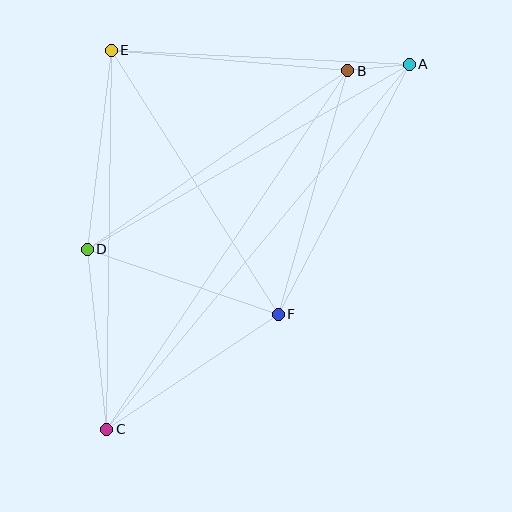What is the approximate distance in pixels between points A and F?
The distance between A and F is approximately 282 pixels.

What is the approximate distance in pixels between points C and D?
The distance between C and D is approximately 181 pixels.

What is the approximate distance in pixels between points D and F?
The distance between D and F is approximately 201 pixels.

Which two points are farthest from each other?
Points A and C are farthest from each other.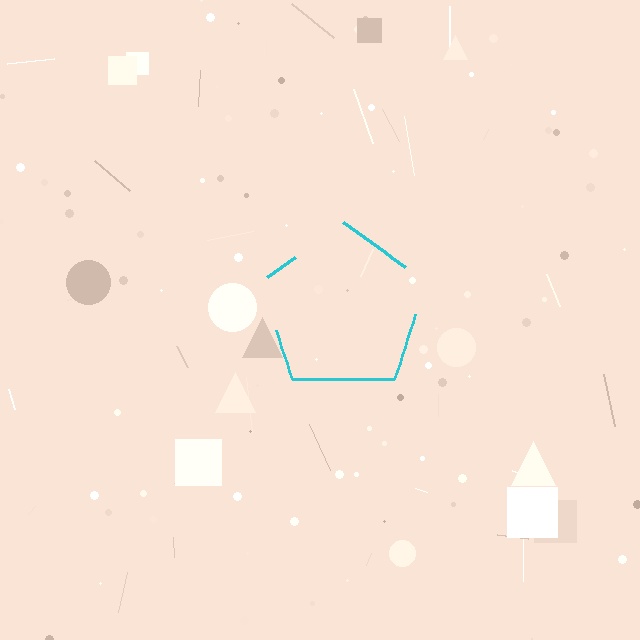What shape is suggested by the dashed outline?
The dashed outline suggests a pentagon.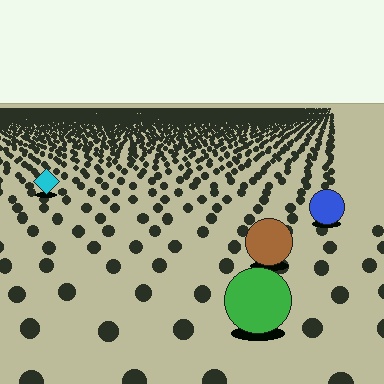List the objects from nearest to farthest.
From nearest to farthest: the green circle, the brown circle, the blue circle, the cyan diamond.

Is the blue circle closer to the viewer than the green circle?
No. The green circle is closer — you can tell from the texture gradient: the ground texture is coarser near it.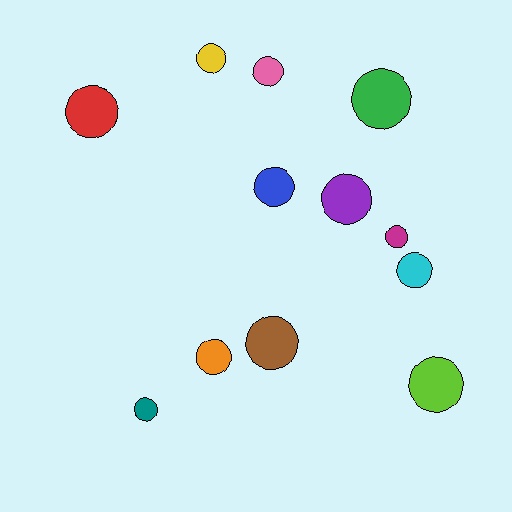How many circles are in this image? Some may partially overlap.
There are 12 circles.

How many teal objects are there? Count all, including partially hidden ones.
There is 1 teal object.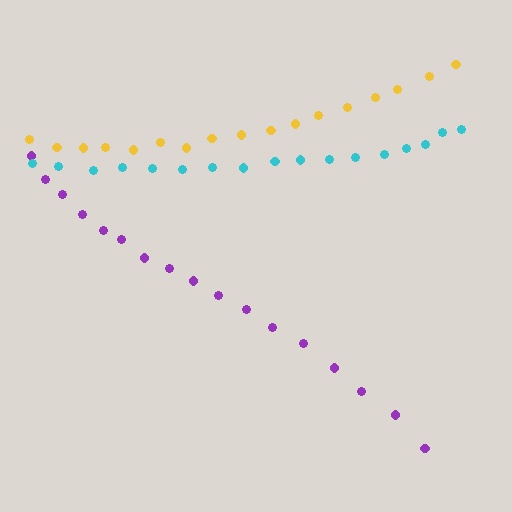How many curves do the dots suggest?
There are 3 distinct paths.